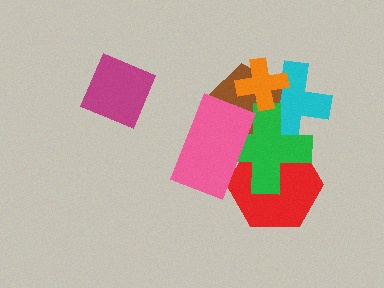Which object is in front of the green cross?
The pink rectangle is in front of the green cross.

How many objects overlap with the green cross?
4 objects overlap with the green cross.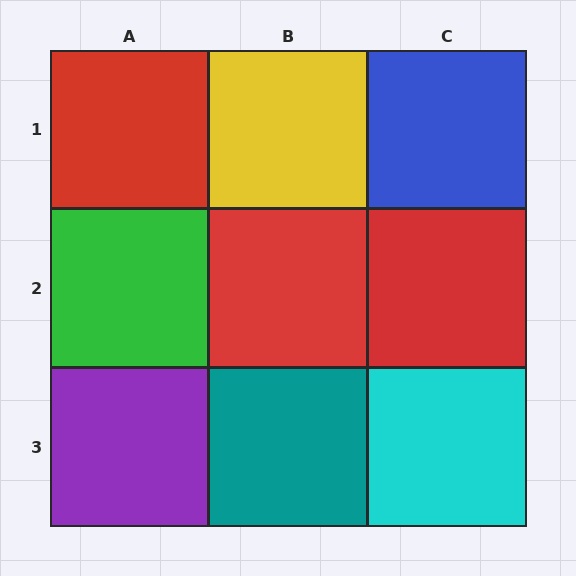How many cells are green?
1 cell is green.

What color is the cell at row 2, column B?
Red.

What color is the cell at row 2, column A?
Green.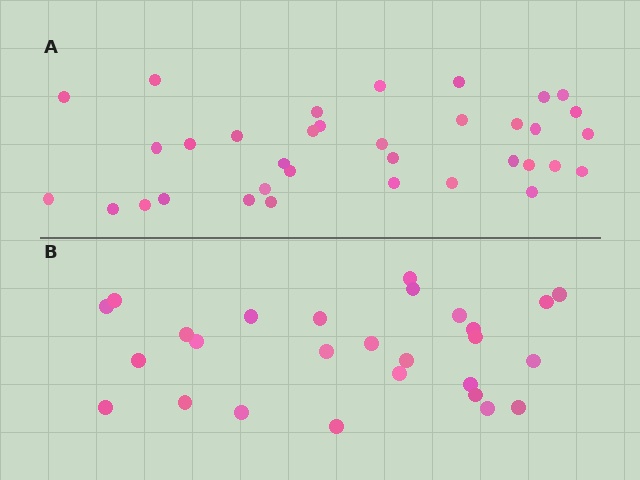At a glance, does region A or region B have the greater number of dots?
Region A (the top region) has more dots.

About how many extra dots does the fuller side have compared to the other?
Region A has roughly 8 or so more dots than region B.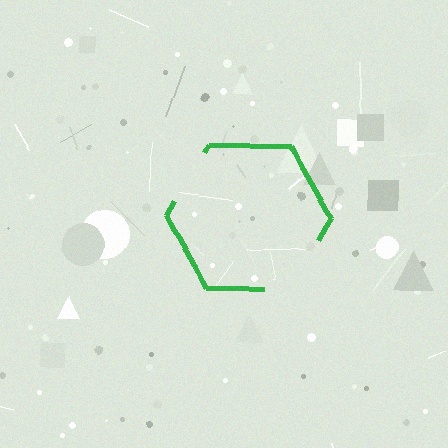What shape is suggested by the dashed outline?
The dashed outline suggests a hexagon.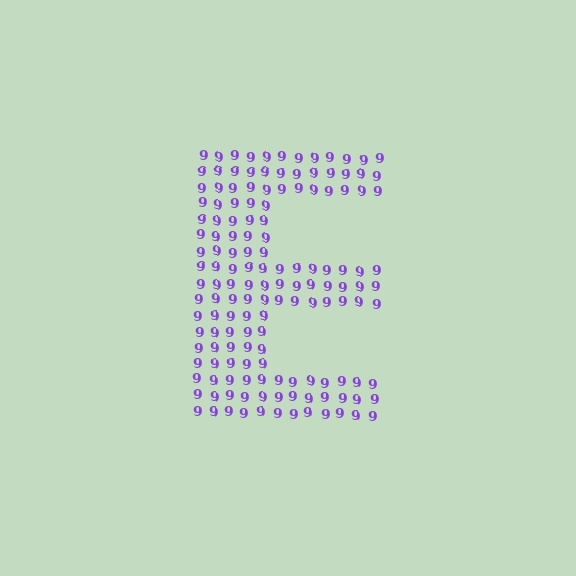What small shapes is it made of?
It is made of small digit 9's.